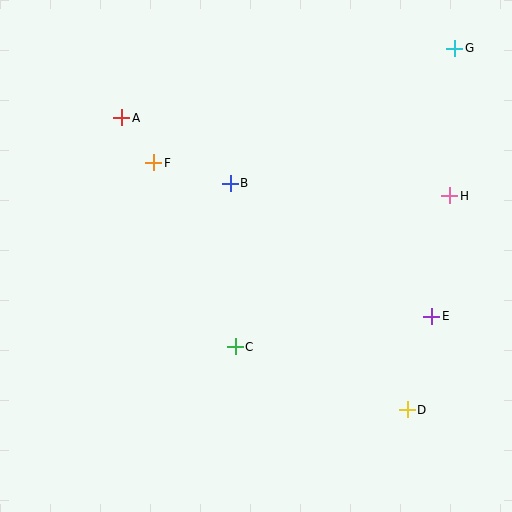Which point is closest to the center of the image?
Point B at (230, 183) is closest to the center.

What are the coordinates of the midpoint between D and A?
The midpoint between D and A is at (265, 264).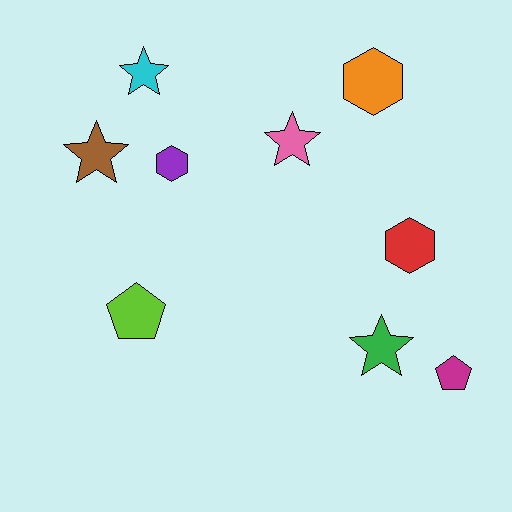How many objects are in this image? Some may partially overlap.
There are 9 objects.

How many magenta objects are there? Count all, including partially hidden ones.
There is 1 magenta object.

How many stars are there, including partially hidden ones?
There are 4 stars.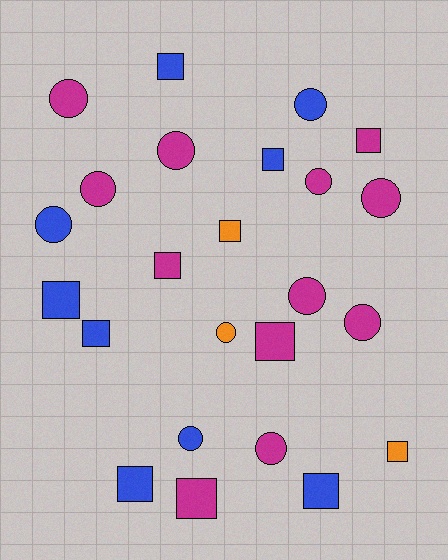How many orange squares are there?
There are 2 orange squares.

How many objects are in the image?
There are 24 objects.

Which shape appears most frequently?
Square, with 12 objects.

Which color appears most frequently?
Magenta, with 12 objects.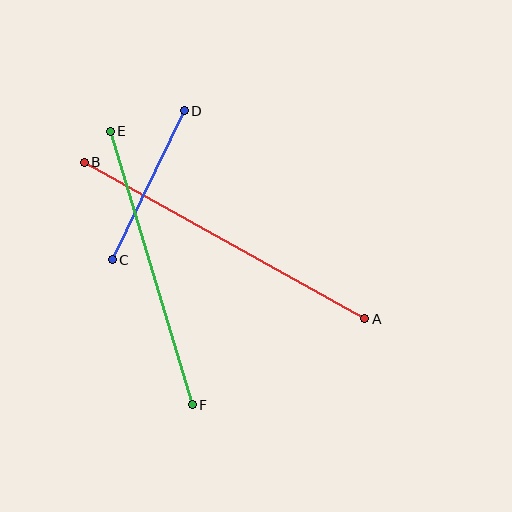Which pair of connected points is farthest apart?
Points A and B are farthest apart.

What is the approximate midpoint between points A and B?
The midpoint is at approximately (224, 241) pixels.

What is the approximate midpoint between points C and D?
The midpoint is at approximately (148, 185) pixels.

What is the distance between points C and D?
The distance is approximately 165 pixels.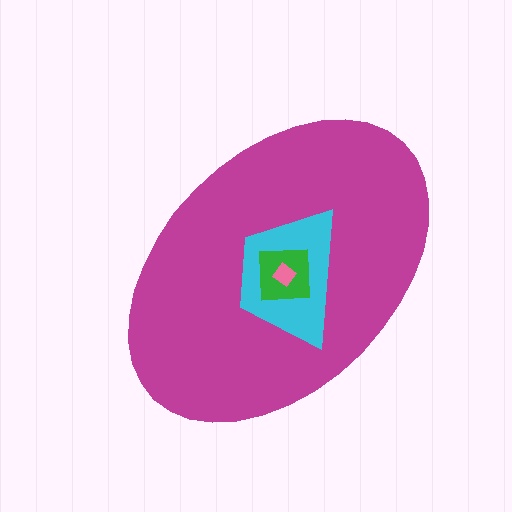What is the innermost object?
The pink diamond.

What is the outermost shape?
The magenta ellipse.